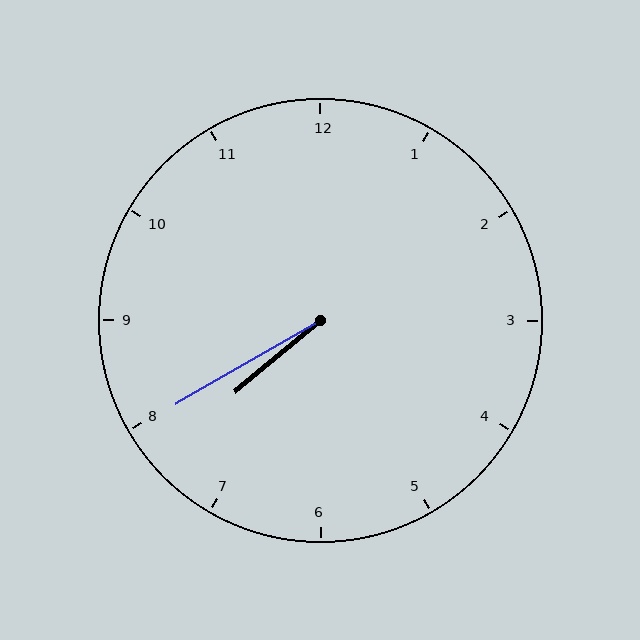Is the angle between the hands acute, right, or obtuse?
It is acute.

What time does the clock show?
7:40.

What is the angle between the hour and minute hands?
Approximately 10 degrees.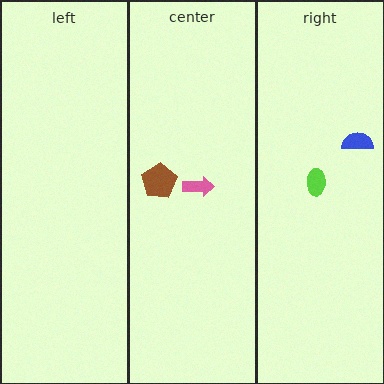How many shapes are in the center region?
2.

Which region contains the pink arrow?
The center region.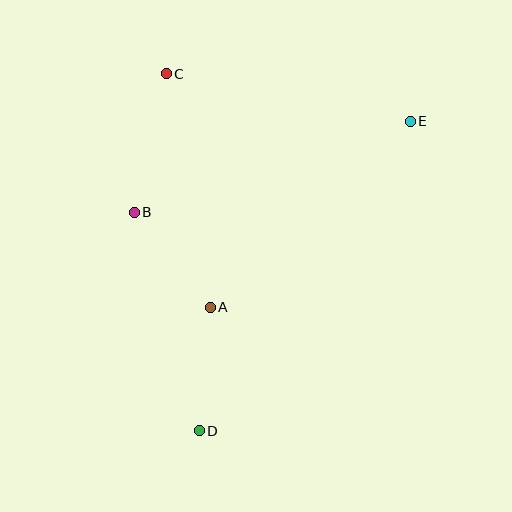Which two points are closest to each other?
Points A and B are closest to each other.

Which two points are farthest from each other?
Points D and E are farthest from each other.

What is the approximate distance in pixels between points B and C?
The distance between B and C is approximately 142 pixels.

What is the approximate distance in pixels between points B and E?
The distance between B and E is approximately 291 pixels.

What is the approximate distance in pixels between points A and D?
The distance between A and D is approximately 124 pixels.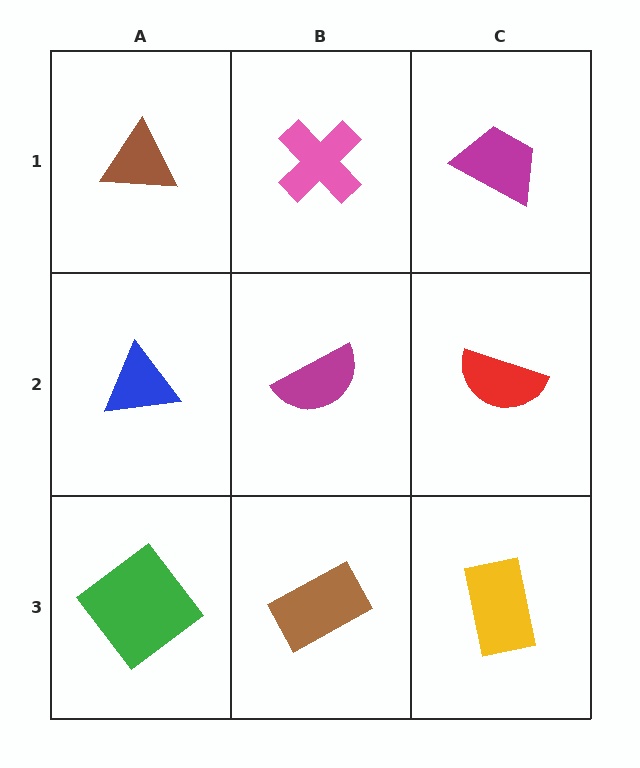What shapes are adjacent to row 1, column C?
A red semicircle (row 2, column C), a pink cross (row 1, column B).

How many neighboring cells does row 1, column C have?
2.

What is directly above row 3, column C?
A red semicircle.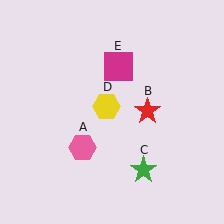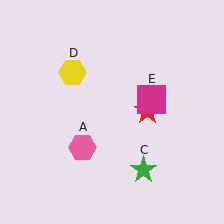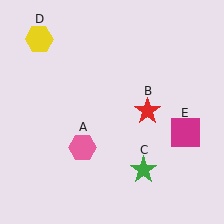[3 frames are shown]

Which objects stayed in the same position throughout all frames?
Pink hexagon (object A) and red star (object B) and green star (object C) remained stationary.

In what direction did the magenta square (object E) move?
The magenta square (object E) moved down and to the right.